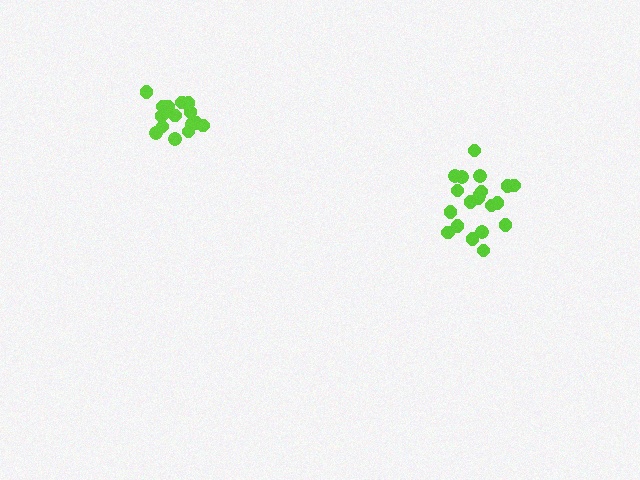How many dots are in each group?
Group 1: 15 dots, Group 2: 20 dots (35 total).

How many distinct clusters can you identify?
There are 2 distinct clusters.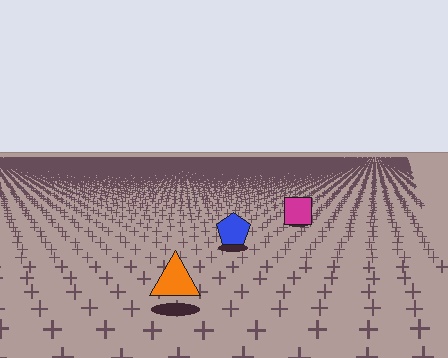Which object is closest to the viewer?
The orange triangle is closest. The texture marks near it are larger and more spread out.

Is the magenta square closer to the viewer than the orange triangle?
No. The orange triangle is closer — you can tell from the texture gradient: the ground texture is coarser near it.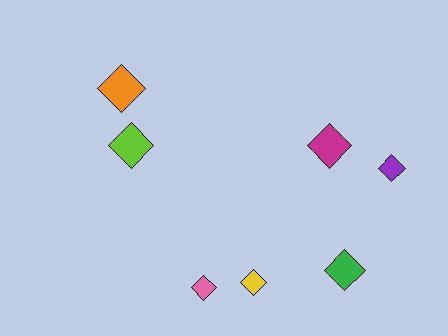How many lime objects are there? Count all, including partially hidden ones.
There is 1 lime object.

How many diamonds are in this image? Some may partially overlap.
There are 7 diamonds.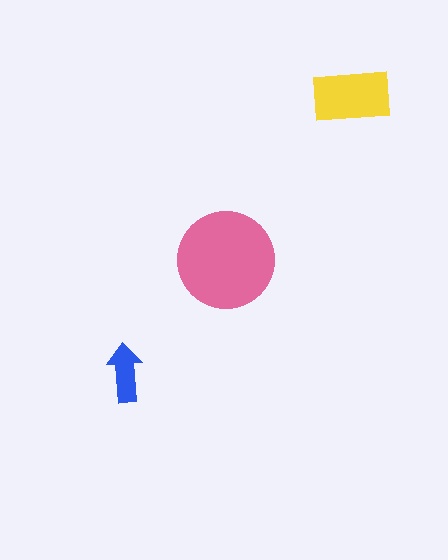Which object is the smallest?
The blue arrow.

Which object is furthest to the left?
The blue arrow is leftmost.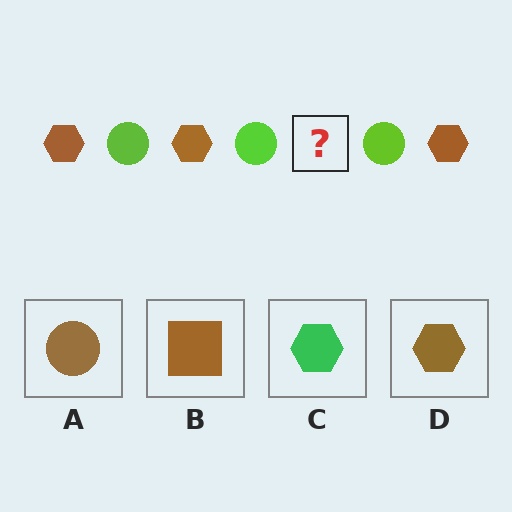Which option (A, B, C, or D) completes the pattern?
D.